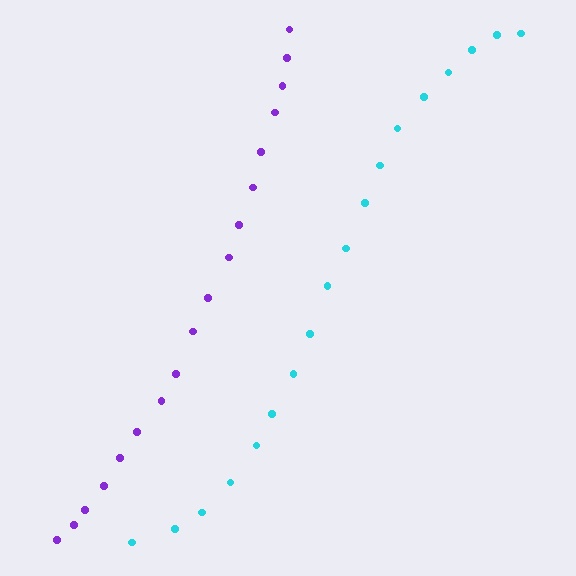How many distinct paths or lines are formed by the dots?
There are 2 distinct paths.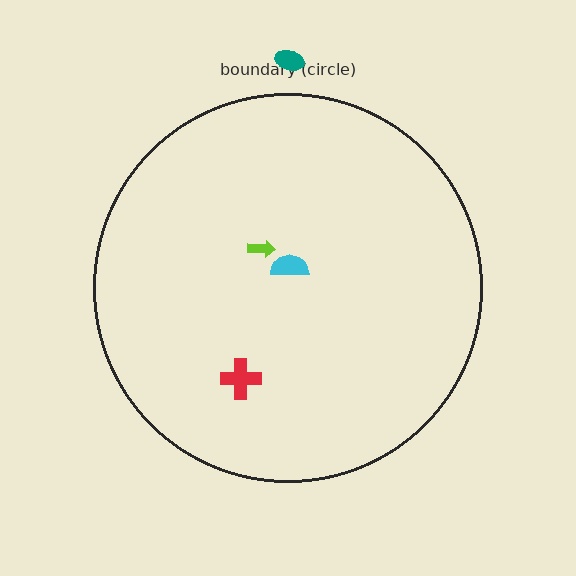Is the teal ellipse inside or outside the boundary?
Outside.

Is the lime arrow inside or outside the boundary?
Inside.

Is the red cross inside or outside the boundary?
Inside.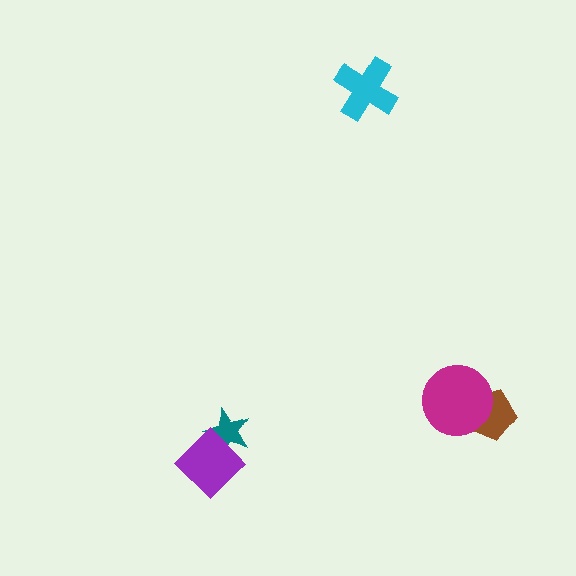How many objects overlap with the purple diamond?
1 object overlaps with the purple diamond.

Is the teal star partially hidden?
Yes, it is partially covered by another shape.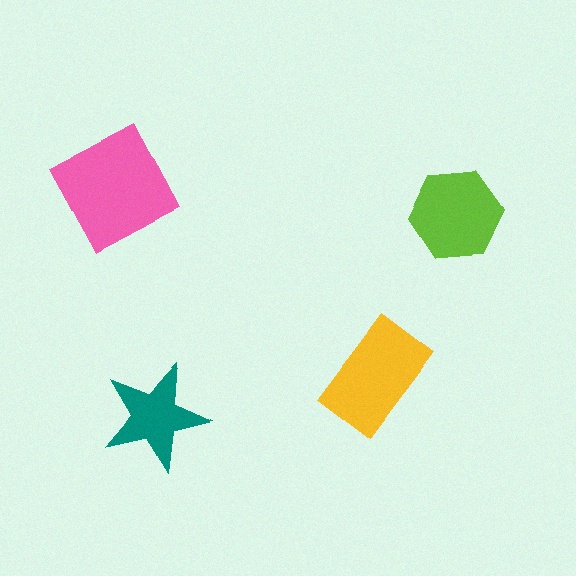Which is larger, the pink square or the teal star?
The pink square.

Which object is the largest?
The pink square.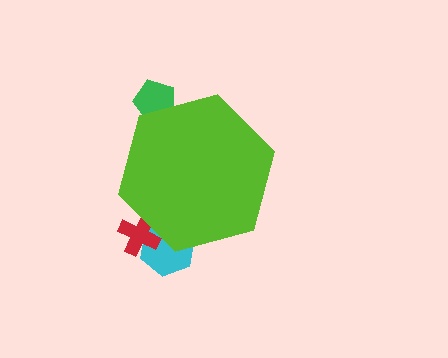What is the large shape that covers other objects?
A lime hexagon.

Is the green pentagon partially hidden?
Yes, the green pentagon is partially hidden behind the lime hexagon.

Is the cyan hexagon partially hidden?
Yes, the cyan hexagon is partially hidden behind the lime hexagon.